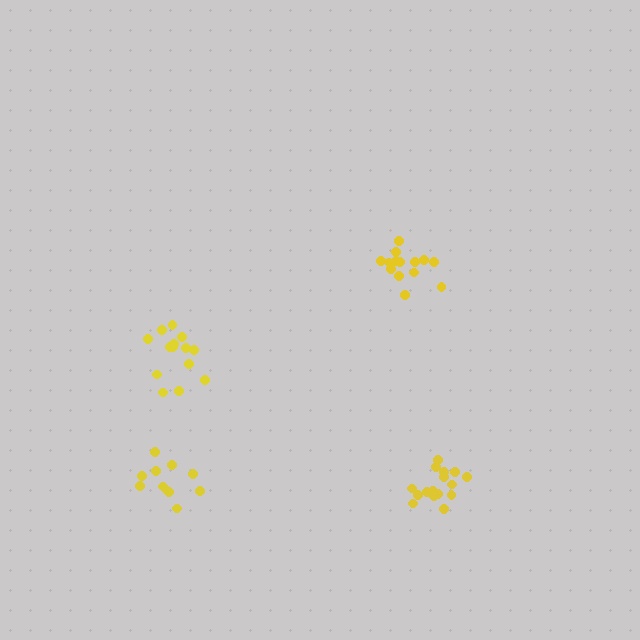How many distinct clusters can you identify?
There are 4 distinct clusters.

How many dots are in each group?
Group 1: 14 dots, Group 2: 14 dots, Group 3: 16 dots, Group 4: 11 dots (55 total).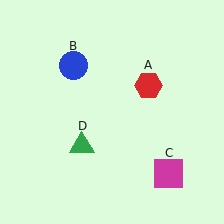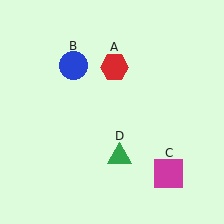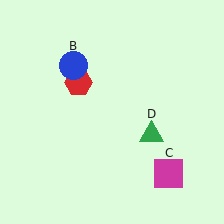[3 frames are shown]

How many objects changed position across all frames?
2 objects changed position: red hexagon (object A), green triangle (object D).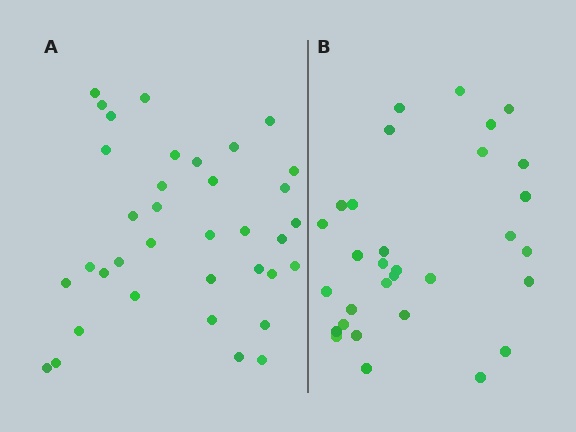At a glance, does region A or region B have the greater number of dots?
Region A (the left region) has more dots.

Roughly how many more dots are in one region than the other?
Region A has about 5 more dots than region B.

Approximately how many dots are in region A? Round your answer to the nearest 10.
About 40 dots. (The exact count is 36, which rounds to 40.)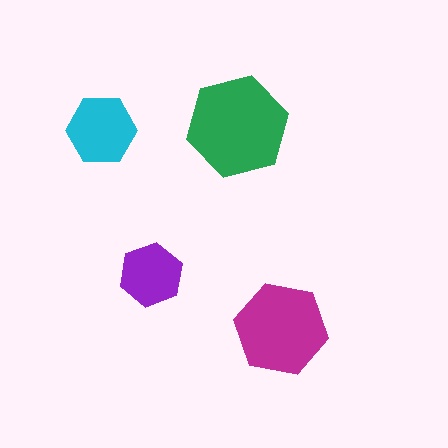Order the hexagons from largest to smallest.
the green one, the magenta one, the cyan one, the purple one.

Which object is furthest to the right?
The magenta hexagon is rightmost.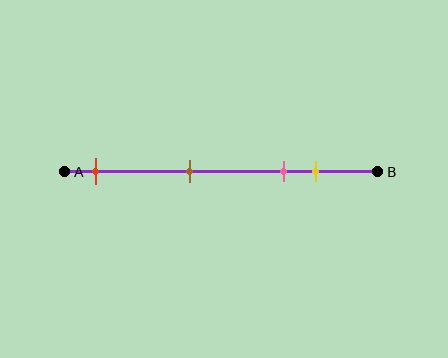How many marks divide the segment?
There are 4 marks dividing the segment.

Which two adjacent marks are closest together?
The pink and yellow marks are the closest adjacent pair.